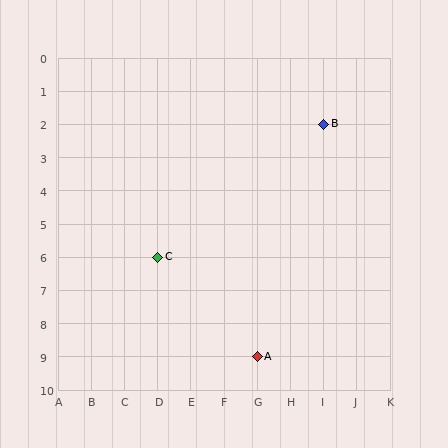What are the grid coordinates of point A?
Point A is at grid coordinates (G, 9).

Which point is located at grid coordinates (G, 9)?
Point A is at (G, 9).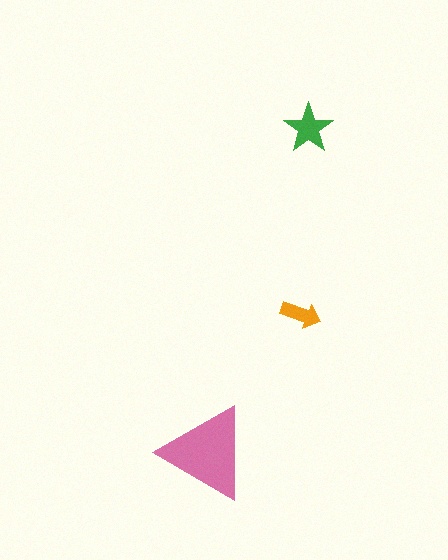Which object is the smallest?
The orange arrow.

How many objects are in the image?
There are 3 objects in the image.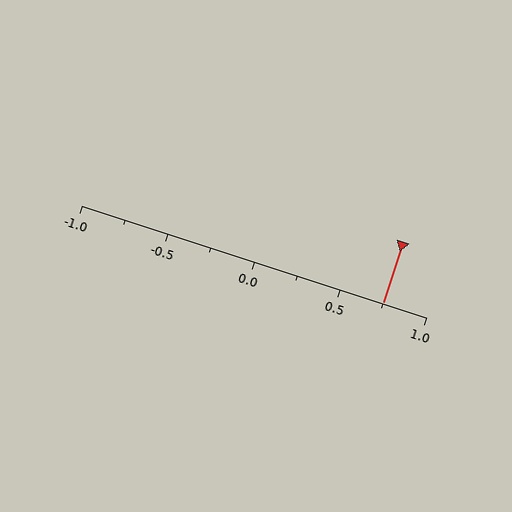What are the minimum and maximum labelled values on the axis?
The axis runs from -1.0 to 1.0.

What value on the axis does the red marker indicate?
The marker indicates approximately 0.75.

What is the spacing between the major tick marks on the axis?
The major ticks are spaced 0.5 apart.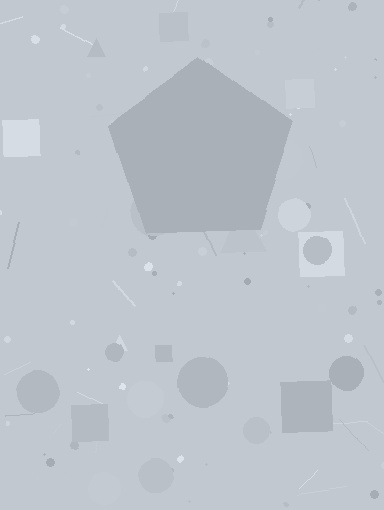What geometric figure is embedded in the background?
A pentagon is embedded in the background.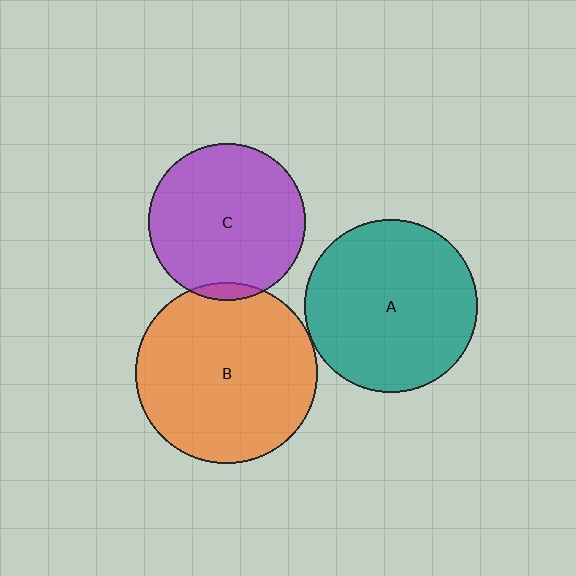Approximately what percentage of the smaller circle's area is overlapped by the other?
Approximately 5%.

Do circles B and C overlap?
Yes.